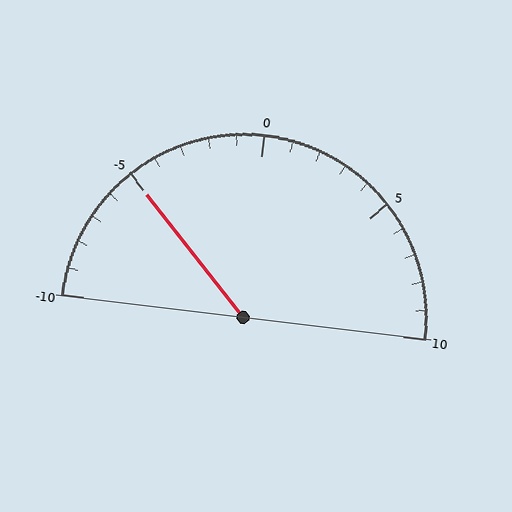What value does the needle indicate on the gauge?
The needle indicates approximately -5.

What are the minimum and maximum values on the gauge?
The gauge ranges from -10 to 10.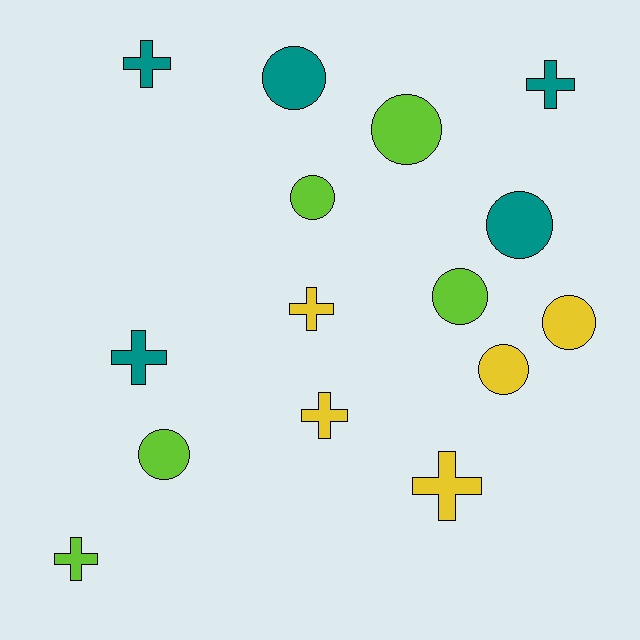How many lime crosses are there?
There is 1 lime cross.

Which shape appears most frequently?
Circle, with 8 objects.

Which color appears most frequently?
Yellow, with 5 objects.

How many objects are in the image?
There are 15 objects.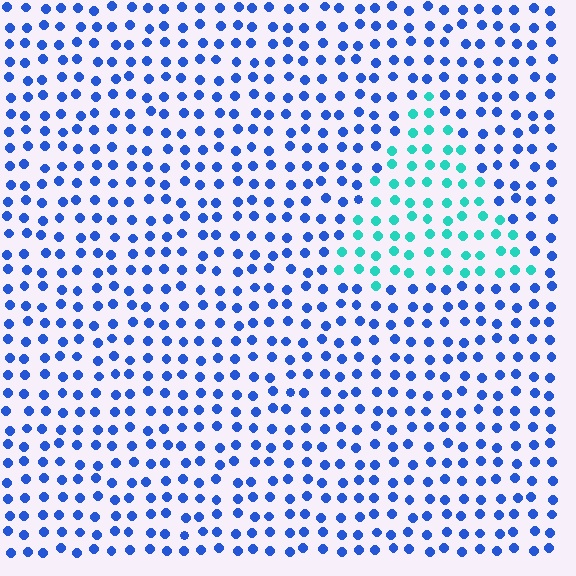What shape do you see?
I see a triangle.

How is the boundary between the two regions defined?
The boundary is defined purely by a slight shift in hue (about 52 degrees). Spacing, size, and orientation are identical on both sides.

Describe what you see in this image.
The image is filled with small blue elements in a uniform arrangement. A triangle-shaped region is visible where the elements are tinted to a slightly different hue, forming a subtle color boundary.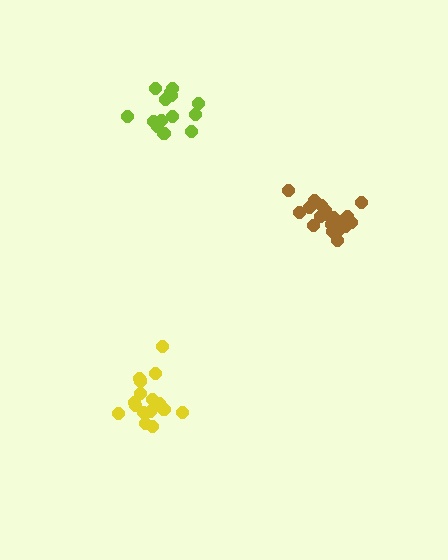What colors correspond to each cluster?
The clusters are colored: yellow, brown, lime.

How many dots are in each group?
Group 1: 17 dots, Group 2: 19 dots, Group 3: 14 dots (50 total).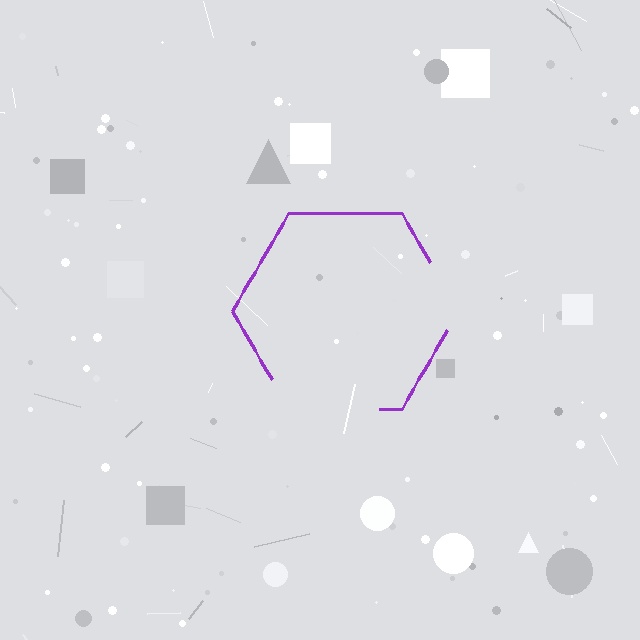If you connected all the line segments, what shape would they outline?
They would outline a hexagon.